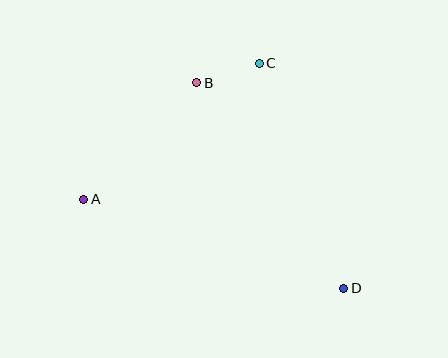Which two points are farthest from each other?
Points A and D are farthest from each other.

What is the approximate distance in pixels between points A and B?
The distance between A and B is approximately 162 pixels.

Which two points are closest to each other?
Points B and C are closest to each other.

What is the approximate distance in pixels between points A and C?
The distance between A and C is approximately 222 pixels.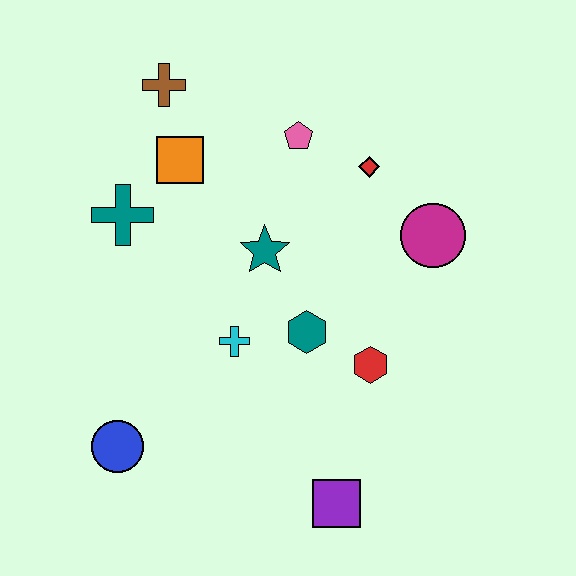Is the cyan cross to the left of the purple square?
Yes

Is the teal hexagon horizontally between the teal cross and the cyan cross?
No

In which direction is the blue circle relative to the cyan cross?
The blue circle is to the left of the cyan cross.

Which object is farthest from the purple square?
The brown cross is farthest from the purple square.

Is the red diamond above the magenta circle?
Yes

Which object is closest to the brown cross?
The orange square is closest to the brown cross.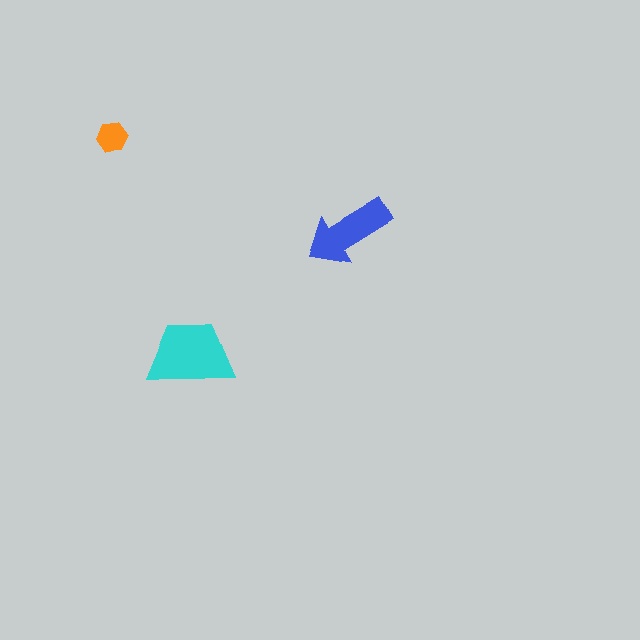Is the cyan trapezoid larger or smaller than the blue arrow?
Larger.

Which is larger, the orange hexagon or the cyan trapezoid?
The cyan trapezoid.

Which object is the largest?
The cyan trapezoid.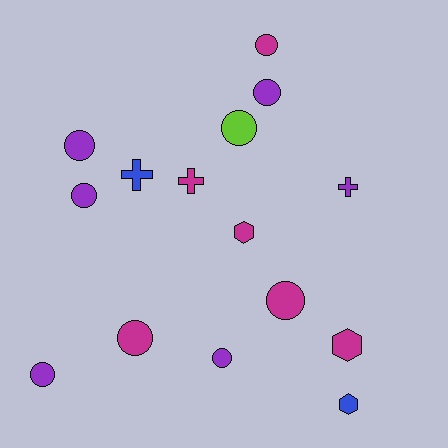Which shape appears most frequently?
Circle, with 9 objects.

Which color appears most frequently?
Magenta, with 6 objects.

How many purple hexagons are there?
There are no purple hexagons.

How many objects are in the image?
There are 15 objects.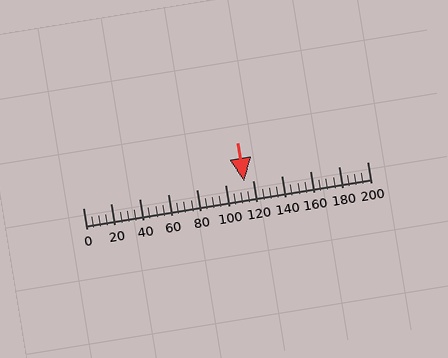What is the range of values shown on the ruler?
The ruler shows values from 0 to 200.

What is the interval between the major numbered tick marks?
The major tick marks are spaced 20 units apart.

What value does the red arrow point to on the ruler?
The red arrow points to approximately 114.